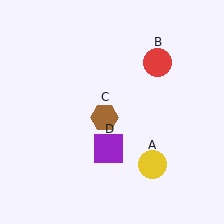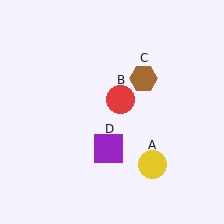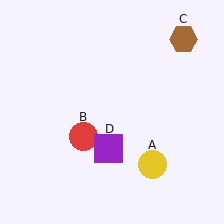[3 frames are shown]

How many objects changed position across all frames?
2 objects changed position: red circle (object B), brown hexagon (object C).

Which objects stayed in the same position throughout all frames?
Yellow circle (object A) and purple square (object D) remained stationary.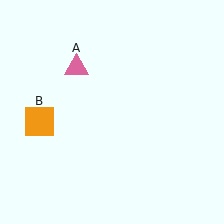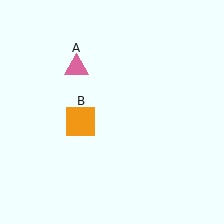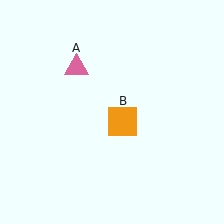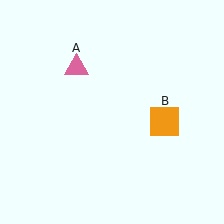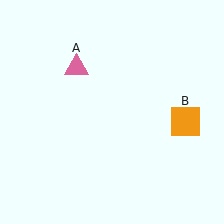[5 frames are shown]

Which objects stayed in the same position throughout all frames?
Pink triangle (object A) remained stationary.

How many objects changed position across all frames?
1 object changed position: orange square (object B).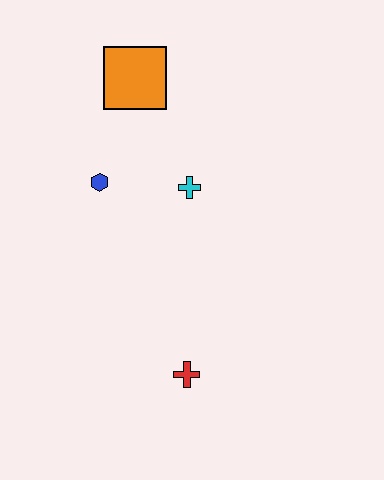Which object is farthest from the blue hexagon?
The red cross is farthest from the blue hexagon.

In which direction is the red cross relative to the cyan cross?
The red cross is below the cyan cross.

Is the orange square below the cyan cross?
No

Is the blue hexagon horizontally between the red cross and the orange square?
No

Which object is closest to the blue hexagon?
The cyan cross is closest to the blue hexagon.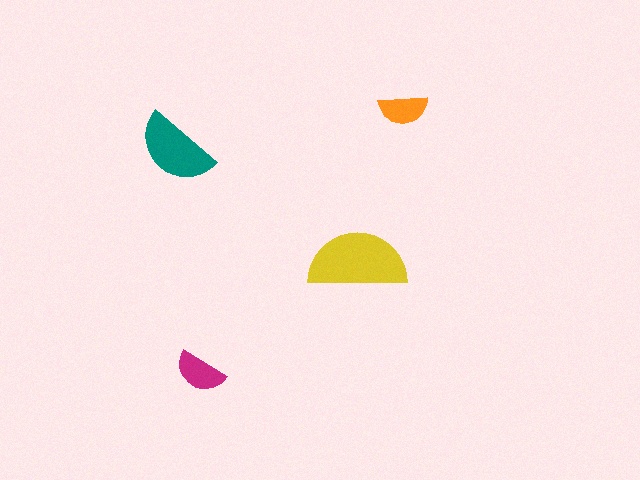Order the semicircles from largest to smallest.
the yellow one, the teal one, the magenta one, the orange one.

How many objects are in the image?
There are 4 objects in the image.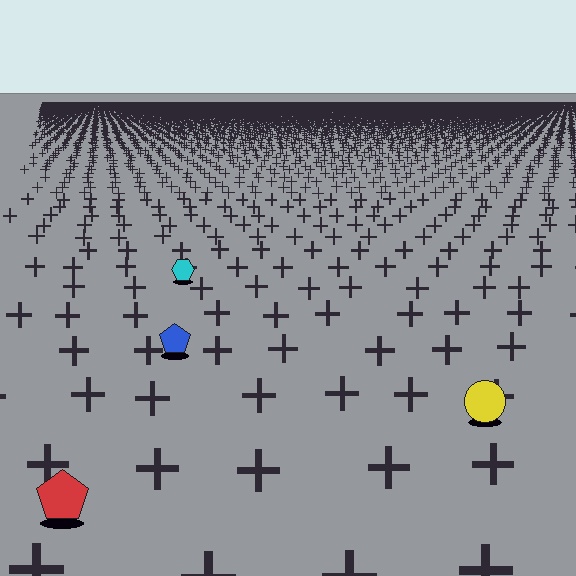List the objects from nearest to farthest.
From nearest to farthest: the red pentagon, the yellow circle, the blue pentagon, the cyan hexagon.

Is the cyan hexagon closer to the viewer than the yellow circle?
No. The yellow circle is closer — you can tell from the texture gradient: the ground texture is coarser near it.